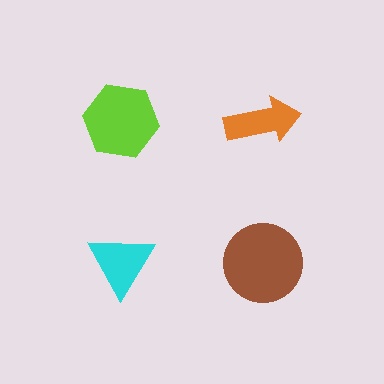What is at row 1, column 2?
An orange arrow.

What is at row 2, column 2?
A brown circle.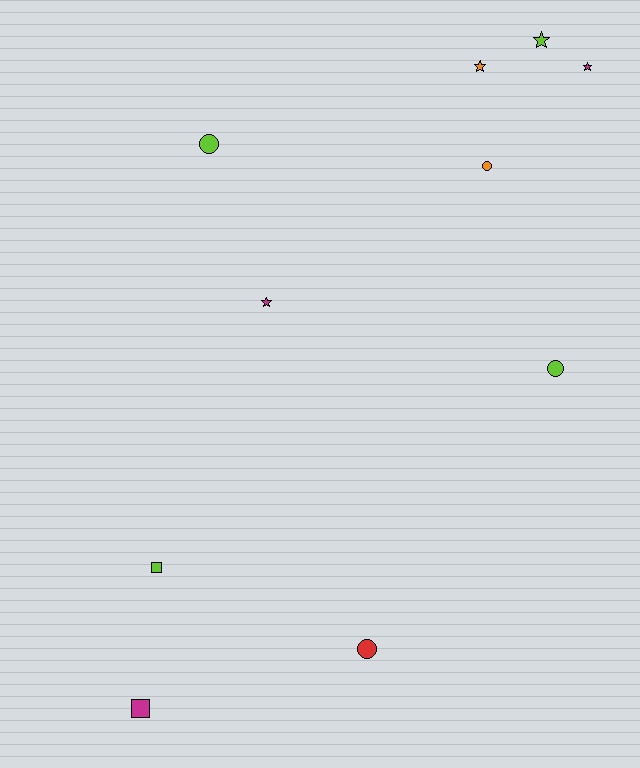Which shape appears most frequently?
Circle, with 4 objects.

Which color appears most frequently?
Lime, with 4 objects.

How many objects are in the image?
There are 10 objects.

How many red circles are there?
There is 1 red circle.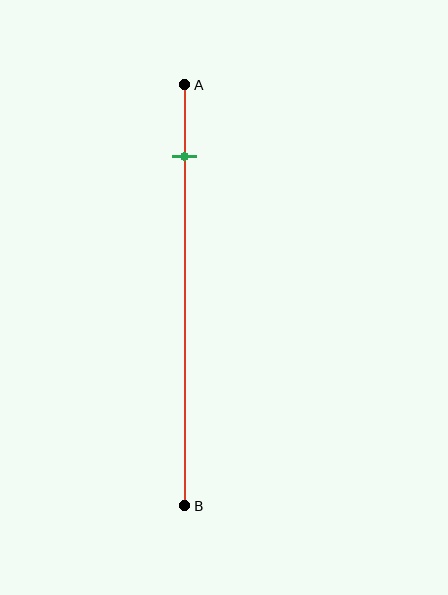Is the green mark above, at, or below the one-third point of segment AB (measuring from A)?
The green mark is above the one-third point of segment AB.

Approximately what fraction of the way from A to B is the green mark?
The green mark is approximately 15% of the way from A to B.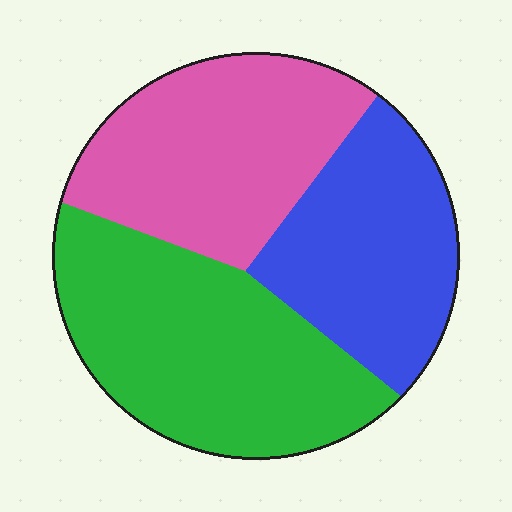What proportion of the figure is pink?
Pink covers around 30% of the figure.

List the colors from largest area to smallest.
From largest to smallest: green, pink, blue.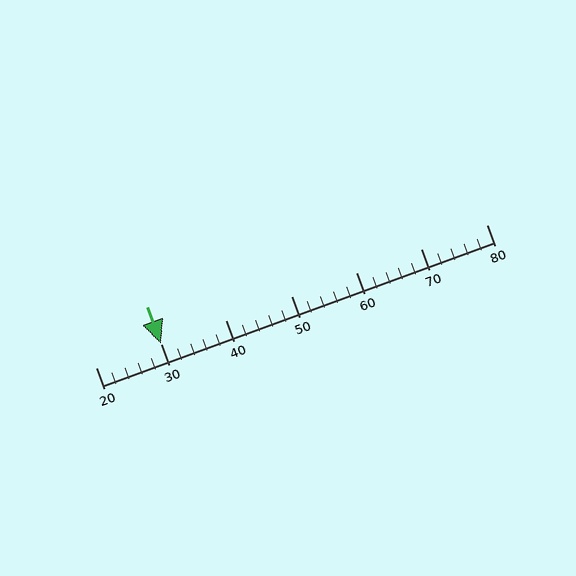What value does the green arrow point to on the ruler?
The green arrow points to approximately 30.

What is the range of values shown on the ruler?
The ruler shows values from 20 to 80.